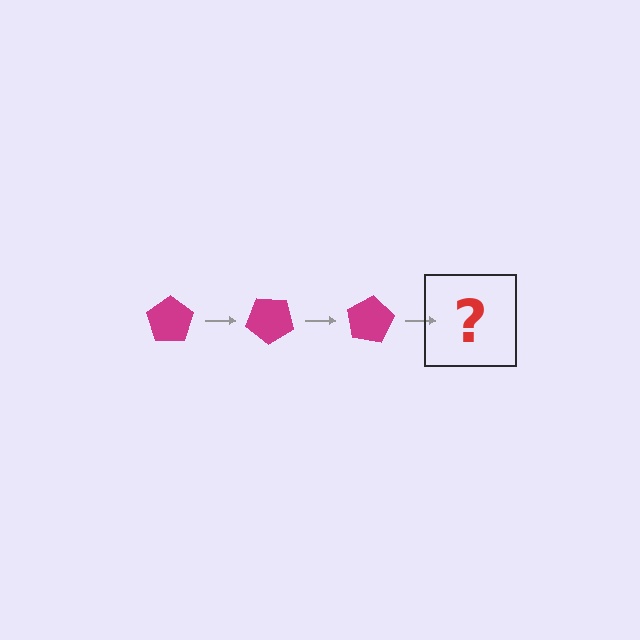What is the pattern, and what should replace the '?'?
The pattern is that the pentagon rotates 40 degrees each step. The '?' should be a magenta pentagon rotated 120 degrees.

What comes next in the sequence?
The next element should be a magenta pentagon rotated 120 degrees.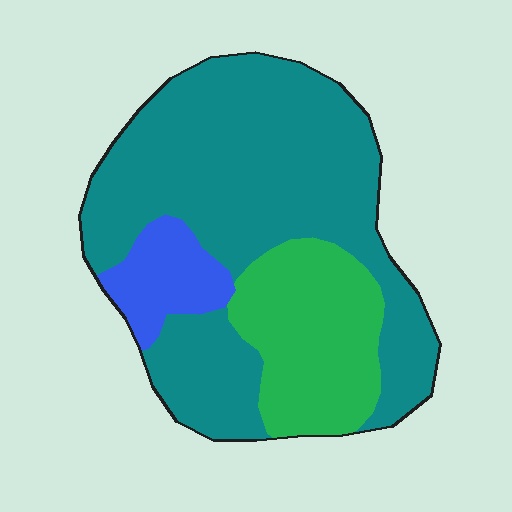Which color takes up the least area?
Blue, at roughly 10%.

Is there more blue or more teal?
Teal.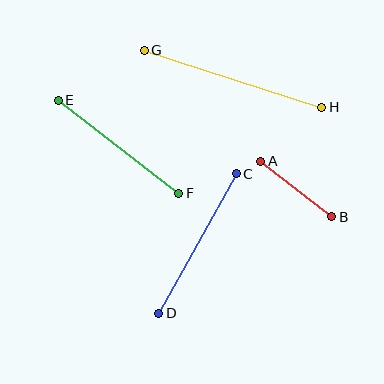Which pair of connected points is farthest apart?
Points G and H are farthest apart.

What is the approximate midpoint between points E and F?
The midpoint is at approximately (118, 147) pixels.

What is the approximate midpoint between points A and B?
The midpoint is at approximately (296, 189) pixels.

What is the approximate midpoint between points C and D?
The midpoint is at approximately (197, 244) pixels.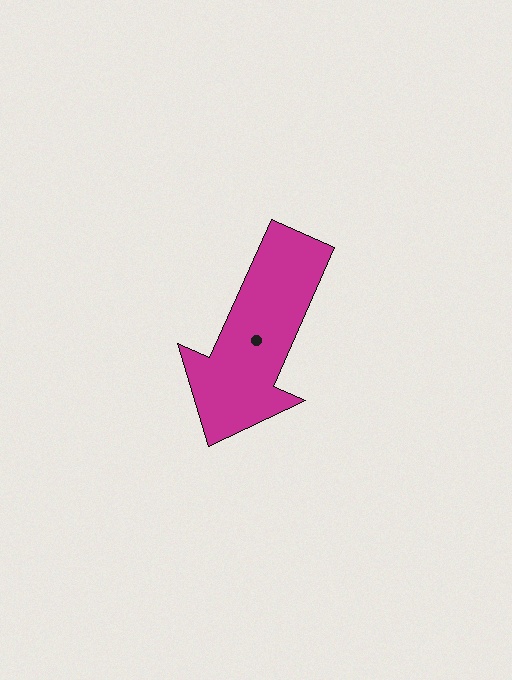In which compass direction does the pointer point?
Southwest.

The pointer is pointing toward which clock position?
Roughly 7 o'clock.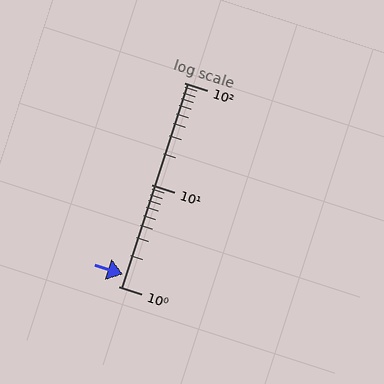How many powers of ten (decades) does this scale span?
The scale spans 2 decades, from 1 to 100.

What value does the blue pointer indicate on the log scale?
The pointer indicates approximately 1.3.